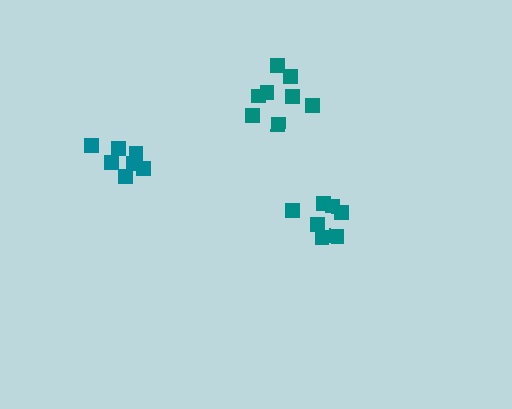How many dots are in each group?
Group 1: 8 dots, Group 2: 7 dots, Group 3: 7 dots (22 total).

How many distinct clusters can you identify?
There are 3 distinct clusters.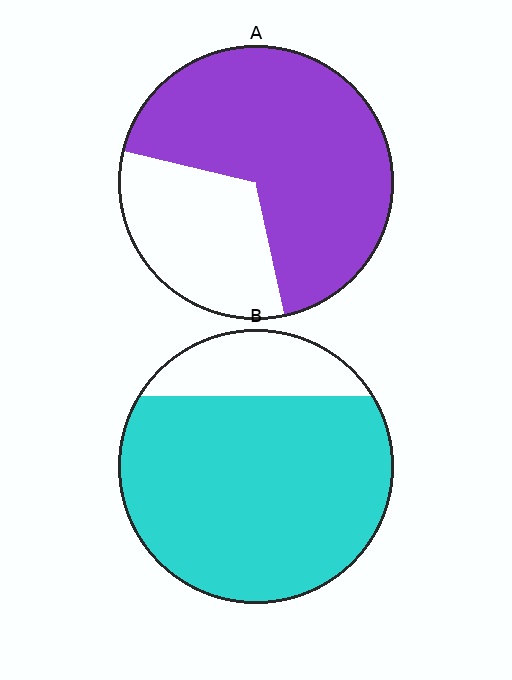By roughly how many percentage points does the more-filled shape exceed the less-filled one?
By roughly 15 percentage points (B over A).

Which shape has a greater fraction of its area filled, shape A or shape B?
Shape B.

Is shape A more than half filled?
Yes.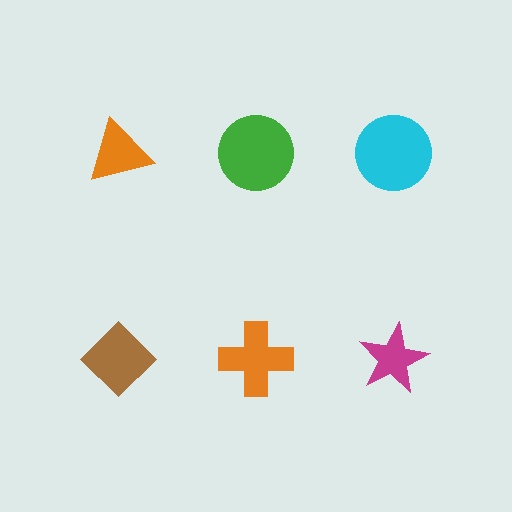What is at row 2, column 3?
A magenta star.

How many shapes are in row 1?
3 shapes.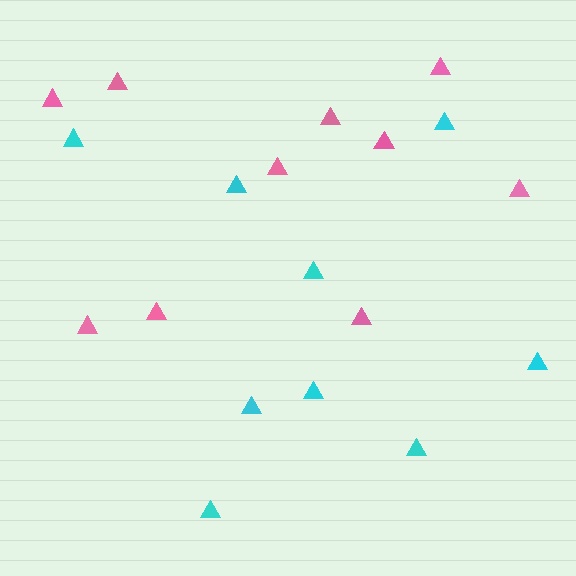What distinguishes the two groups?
There are 2 groups: one group of pink triangles (10) and one group of cyan triangles (9).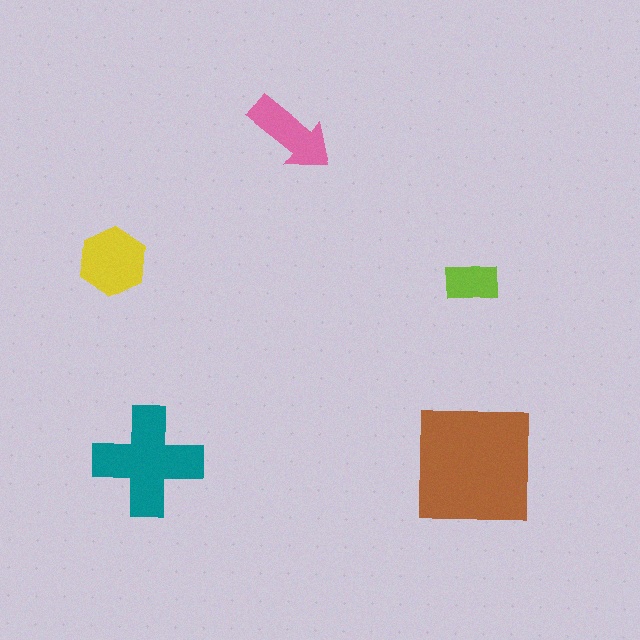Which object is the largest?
The brown square.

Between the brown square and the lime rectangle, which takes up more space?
The brown square.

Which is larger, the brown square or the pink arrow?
The brown square.